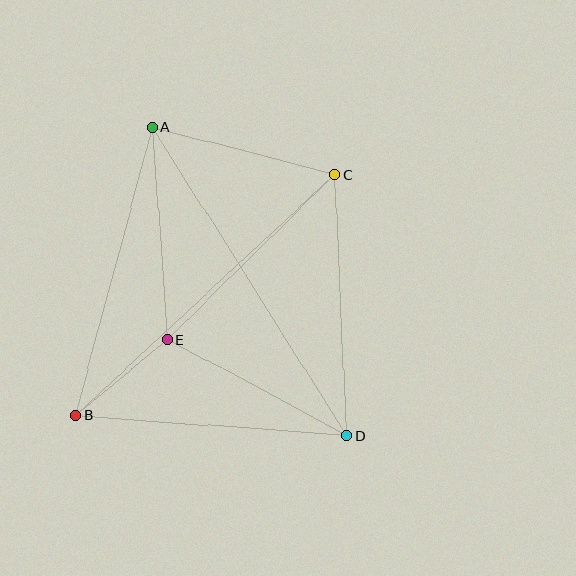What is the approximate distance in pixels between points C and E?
The distance between C and E is approximately 235 pixels.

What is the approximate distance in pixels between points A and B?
The distance between A and B is approximately 298 pixels.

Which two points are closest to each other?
Points B and E are closest to each other.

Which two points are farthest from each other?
Points A and D are farthest from each other.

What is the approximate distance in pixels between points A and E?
The distance between A and E is approximately 213 pixels.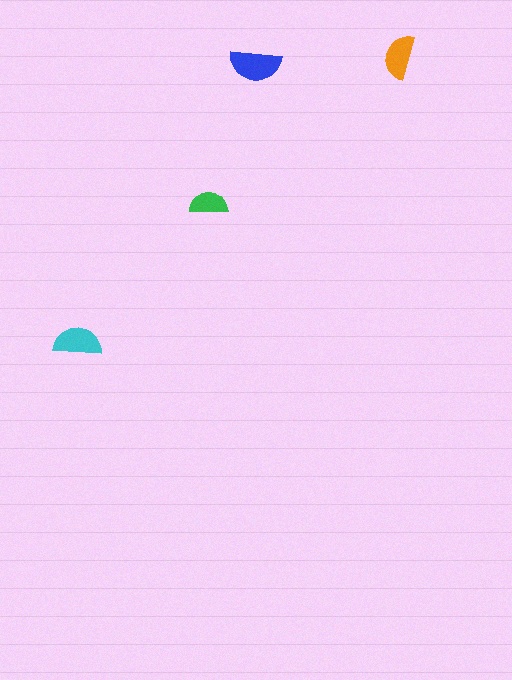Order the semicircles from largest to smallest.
the blue one, the cyan one, the orange one, the green one.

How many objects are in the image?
There are 4 objects in the image.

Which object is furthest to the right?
The orange semicircle is rightmost.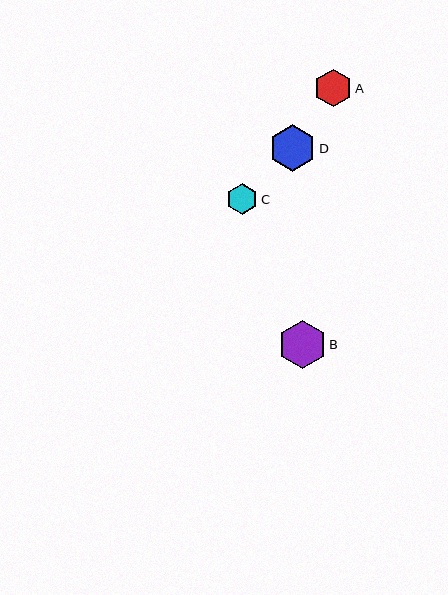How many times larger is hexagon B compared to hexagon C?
Hexagon B is approximately 1.5 times the size of hexagon C.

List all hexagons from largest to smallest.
From largest to smallest: B, D, A, C.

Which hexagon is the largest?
Hexagon B is the largest with a size of approximately 48 pixels.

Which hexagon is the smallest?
Hexagon C is the smallest with a size of approximately 31 pixels.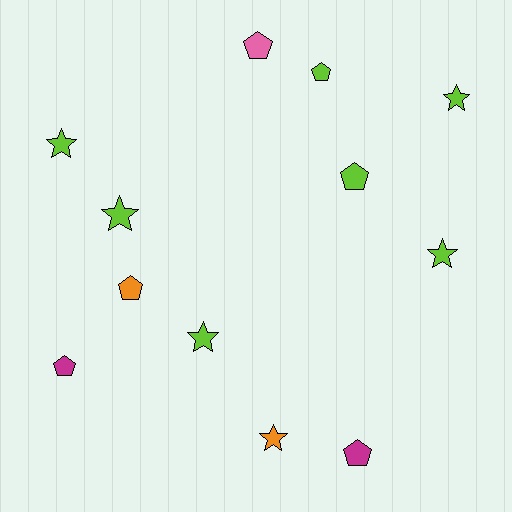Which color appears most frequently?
Lime, with 7 objects.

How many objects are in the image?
There are 12 objects.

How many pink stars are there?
There are no pink stars.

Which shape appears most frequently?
Pentagon, with 6 objects.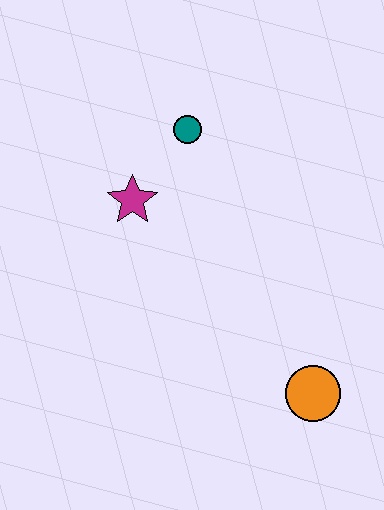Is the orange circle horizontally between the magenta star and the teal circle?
No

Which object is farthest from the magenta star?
The orange circle is farthest from the magenta star.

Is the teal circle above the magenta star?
Yes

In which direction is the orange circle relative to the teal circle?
The orange circle is below the teal circle.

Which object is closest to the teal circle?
The magenta star is closest to the teal circle.